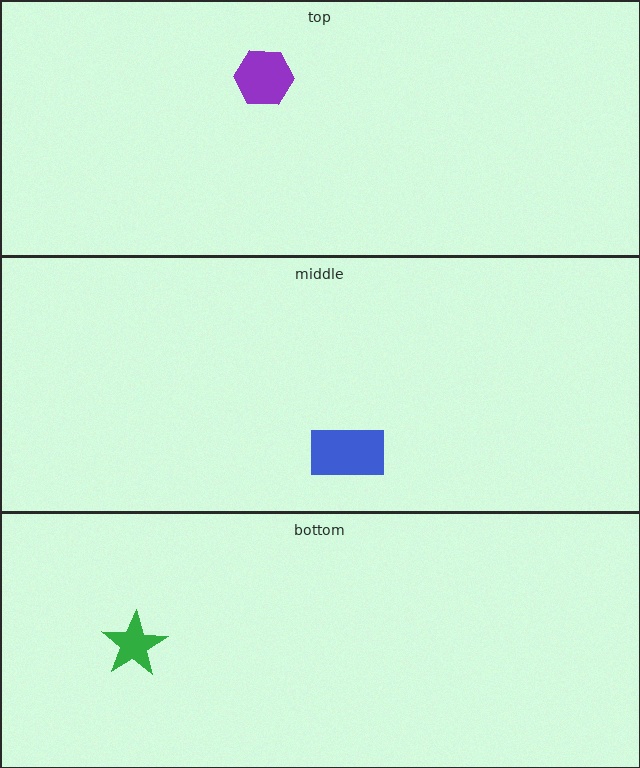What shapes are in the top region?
The purple hexagon.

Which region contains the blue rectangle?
The middle region.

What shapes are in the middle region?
The blue rectangle.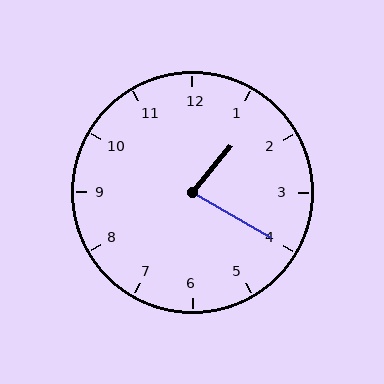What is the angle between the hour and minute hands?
Approximately 80 degrees.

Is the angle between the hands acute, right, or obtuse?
It is acute.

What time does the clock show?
1:20.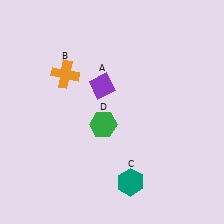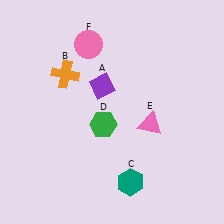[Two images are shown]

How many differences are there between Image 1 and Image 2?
There are 2 differences between the two images.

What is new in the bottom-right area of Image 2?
A pink triangle (E) was added in the bottom-right area of Image 2.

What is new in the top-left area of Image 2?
A pink circle (F) was added in the top-left area of Image 2.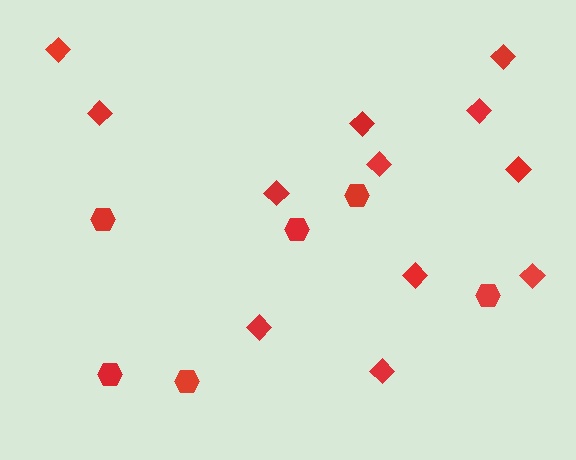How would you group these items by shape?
There are 2 groups: one group of hexagons (6) and one group of diamonds (12).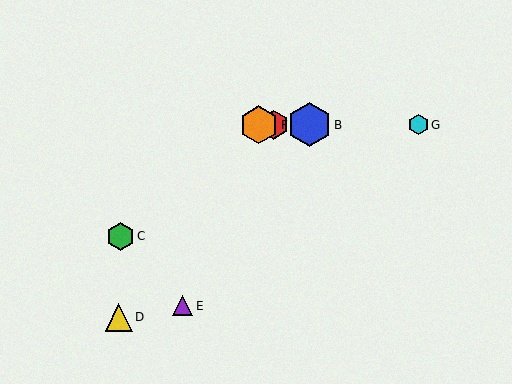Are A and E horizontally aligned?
No, A is at y≈125 and E is at y≈306.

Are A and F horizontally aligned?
Yes, both are at y≈125.